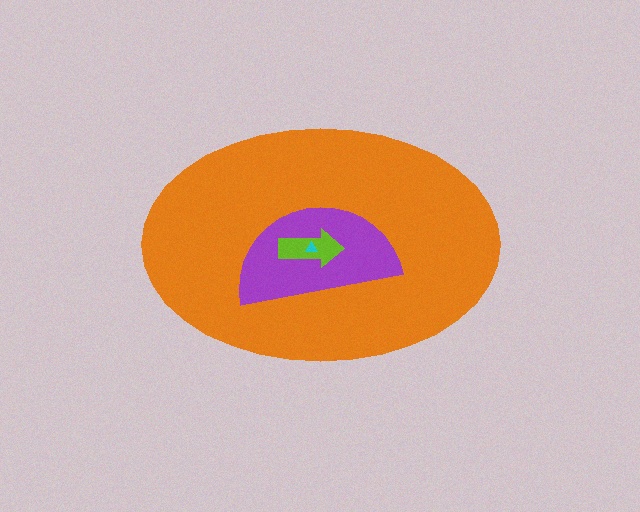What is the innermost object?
The cyan triangle.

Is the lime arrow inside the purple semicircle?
Yes.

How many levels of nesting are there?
4.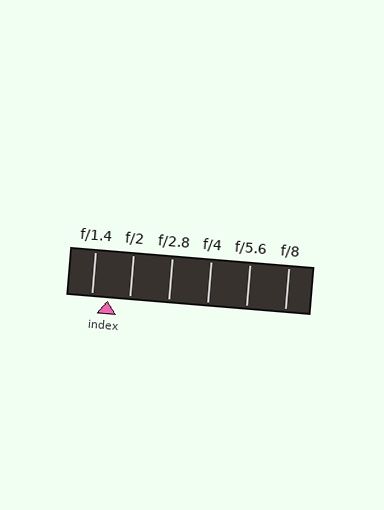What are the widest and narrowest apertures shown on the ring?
The widest aperture shown is f/1.4 and the narrowest is f/8.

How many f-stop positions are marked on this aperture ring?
There are 6 f-stop positions marked.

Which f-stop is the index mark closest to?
The index mark is closest to f/1.4.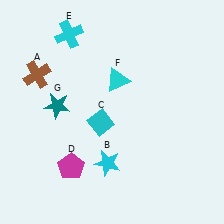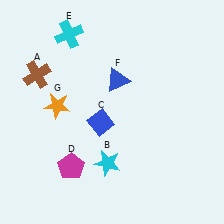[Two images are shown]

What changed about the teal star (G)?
In Image 1, G is teal. In Image 2, it changed to orange.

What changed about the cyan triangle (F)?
In Image 1, F is cyan. In Image 2, it changed to blue.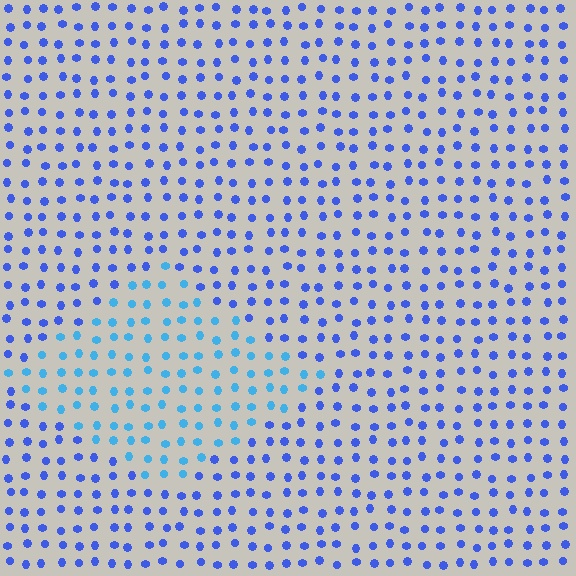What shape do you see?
I see a diamond.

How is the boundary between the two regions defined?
The boundary is defined purely by a slight shift in hue (about 31 degrees). Spacing, size, and orientation are identical on both sides.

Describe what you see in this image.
The image is filled with small blue elements in a uniform arrangement. A diamond-shaped region is visible where the elements are tinted to a slightly different hue, forming a subtle color boundary.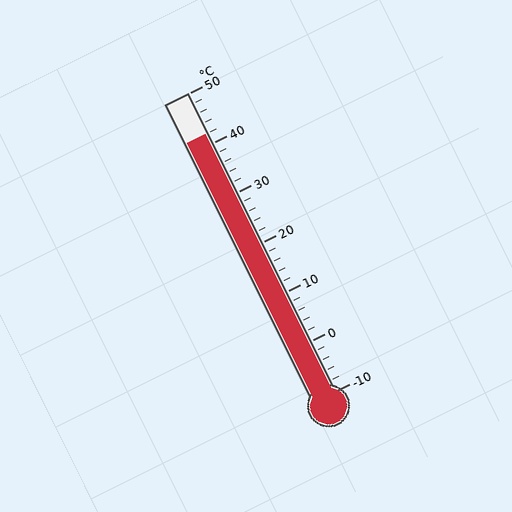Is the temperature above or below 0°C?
The temperature is above 0°C.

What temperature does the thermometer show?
The thermometer shows approximately 42°C.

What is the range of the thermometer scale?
The thermometer scale ranges from -10°C to 50°C.